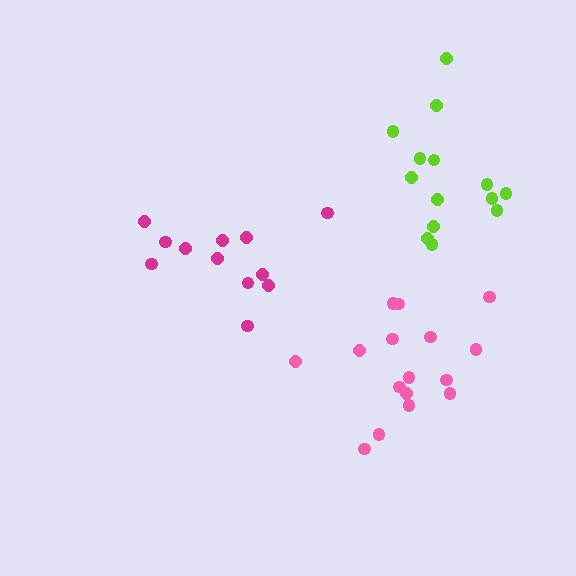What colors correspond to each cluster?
The clusters are colored: magenta, pink, lime.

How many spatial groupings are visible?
There are 3 spatial groupings.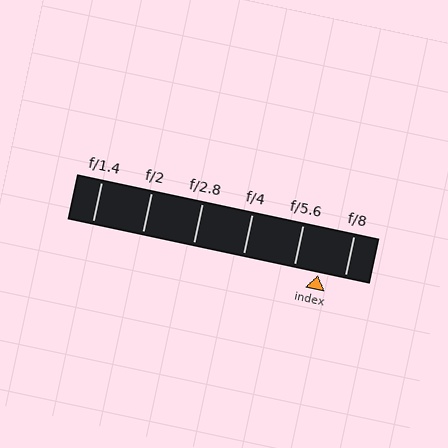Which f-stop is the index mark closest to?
The index mark is closest to f/5.6.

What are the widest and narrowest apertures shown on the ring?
The widest aperture shown is f/1.4 and the narrowest is f/8.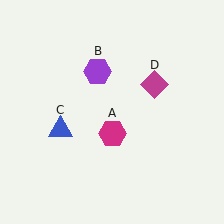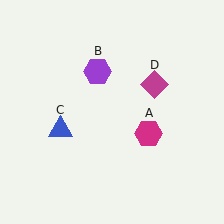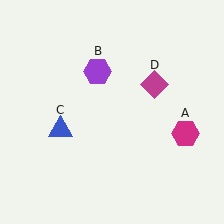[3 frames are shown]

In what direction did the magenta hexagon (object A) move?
The magenta hexagon (object A) moved right.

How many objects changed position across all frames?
1 object changed position: magenta hexagon (object A).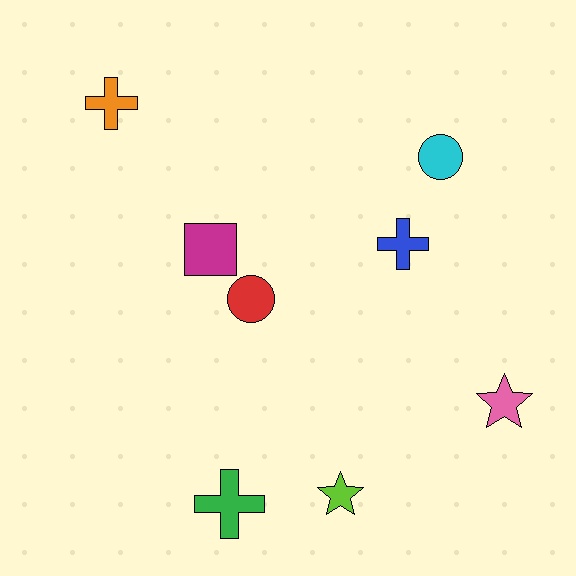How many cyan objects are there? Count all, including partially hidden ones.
There is 1 cyan object.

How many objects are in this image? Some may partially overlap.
There are 8 objects.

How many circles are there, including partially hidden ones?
There are 2 circles.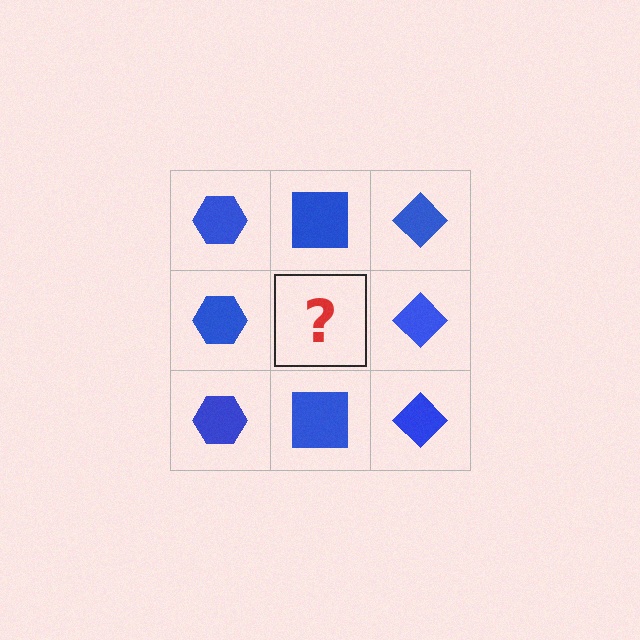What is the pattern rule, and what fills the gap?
The rule is that each column has a consistent shape. The gap should be filled with a blue square.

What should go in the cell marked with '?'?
The missing cell should contain a blue square.